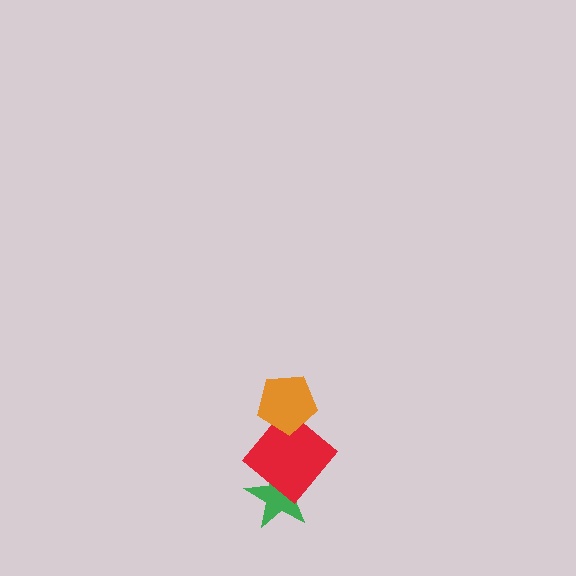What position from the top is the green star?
The green star is 3rd from the top.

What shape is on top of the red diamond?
The orange pentagon is on top of the red diamond.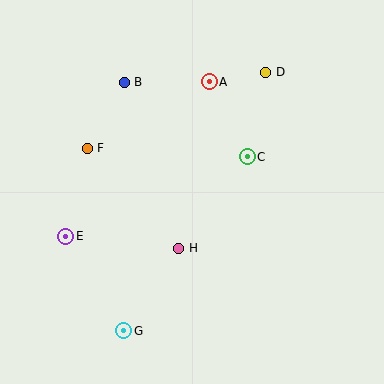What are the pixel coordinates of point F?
Point F is at (87, 148).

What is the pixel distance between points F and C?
The distance between F and C is 160 pixels.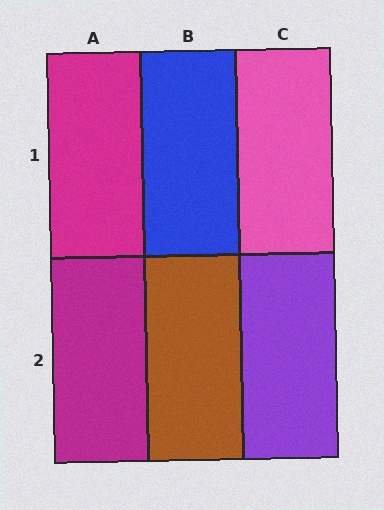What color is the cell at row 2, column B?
Brown.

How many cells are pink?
1 cell is pink.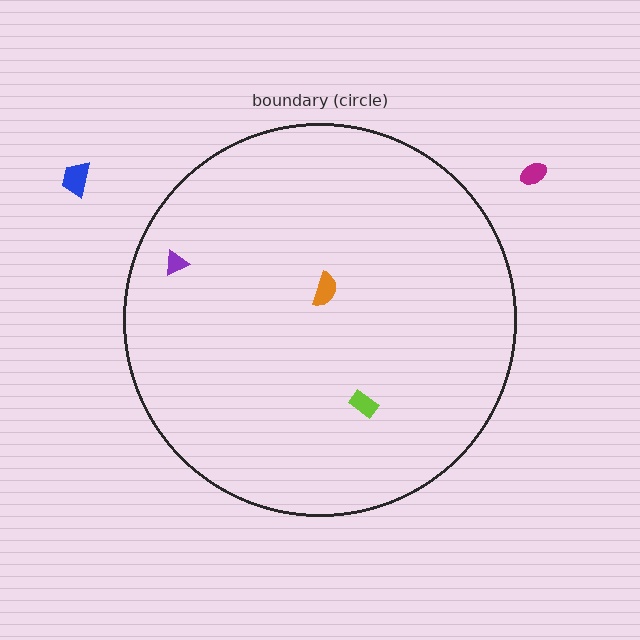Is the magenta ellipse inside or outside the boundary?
Outside.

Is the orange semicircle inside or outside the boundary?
Inside.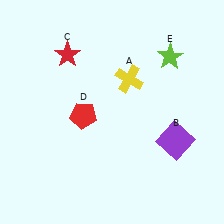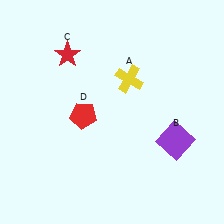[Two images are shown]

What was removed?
The lime star (E) was removed in Image 2.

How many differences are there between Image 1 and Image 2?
There is 1 difference between the two images.